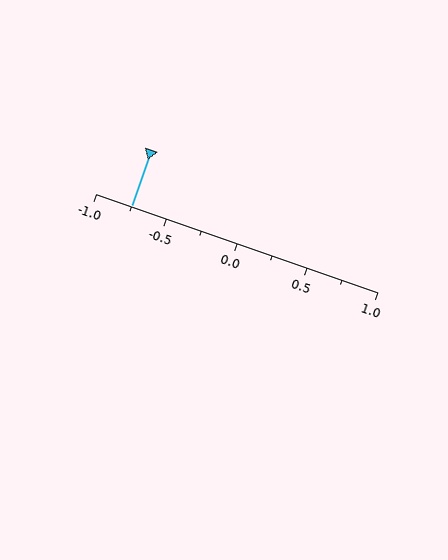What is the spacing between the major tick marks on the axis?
The major ticks are spaced 0.5 apart.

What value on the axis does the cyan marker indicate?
The marker indicates approximately -0.75.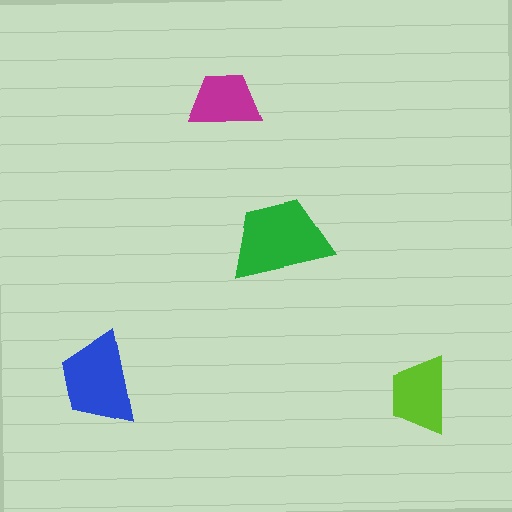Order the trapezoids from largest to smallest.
the green one, the blue one, the lime one, the magenta one.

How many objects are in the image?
There are 4 objects in the image.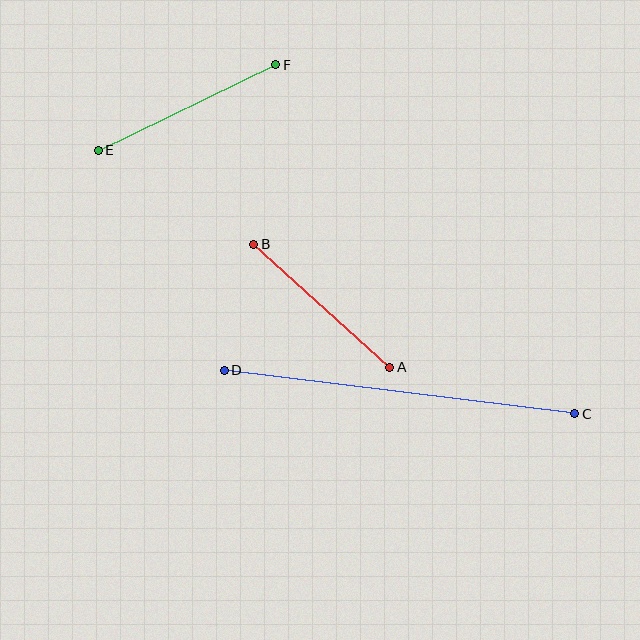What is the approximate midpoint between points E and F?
The midpoint is at approximately (187, 107) pixels.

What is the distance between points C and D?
The distance is approximately 353 pixels.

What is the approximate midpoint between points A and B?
The midpoint is at approximately (322, 306) pixels.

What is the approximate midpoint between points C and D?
The midpoint is at approximately (399, 392) pixels.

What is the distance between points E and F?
The distance is approximately 197 pixels.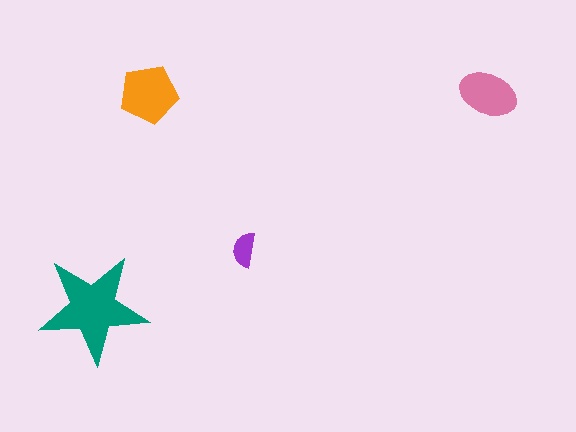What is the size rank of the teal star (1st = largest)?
1st.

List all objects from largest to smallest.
The teal star, the orange pentagon, the pink ellipse, the purple semicircle.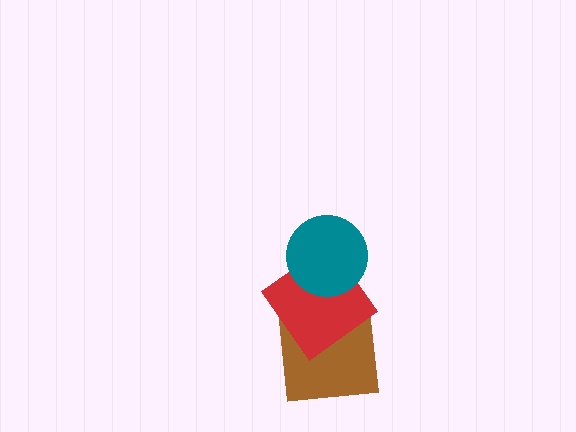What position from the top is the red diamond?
The red diamond is 2nd from the top.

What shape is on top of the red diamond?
The teal circle is on top of the red diamond.